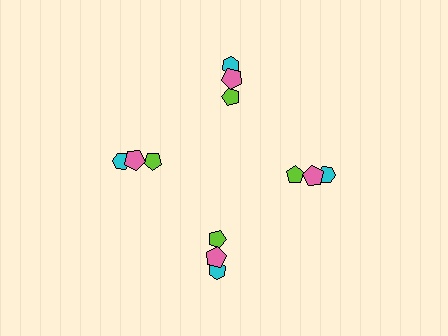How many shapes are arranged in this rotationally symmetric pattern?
There are 12 shapes, arranged in 4 groups of 3.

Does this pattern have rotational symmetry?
Yes, this pattern has 4-fold rotational symmetry. It looks the same after rotating 90 degrees around the center.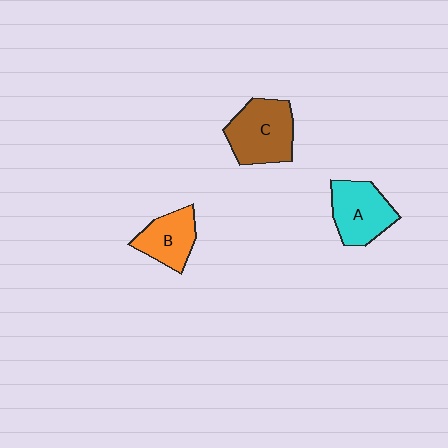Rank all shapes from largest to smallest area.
From largest to smallest: C (brown), A (cyan), B (orange).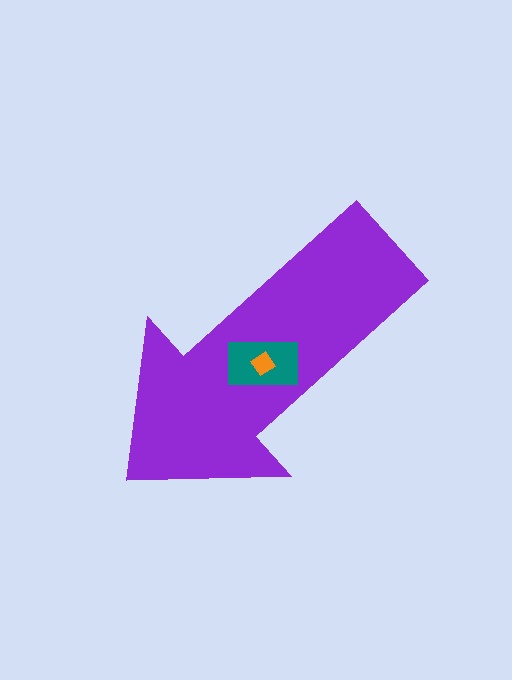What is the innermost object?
The orange diamond.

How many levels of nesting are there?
3.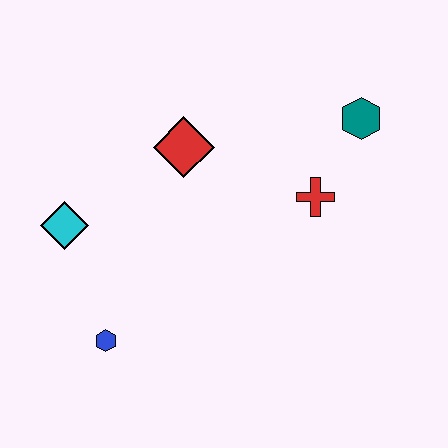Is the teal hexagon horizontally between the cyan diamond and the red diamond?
No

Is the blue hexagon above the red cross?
No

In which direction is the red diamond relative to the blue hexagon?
The red diamond is above the blue hexagon.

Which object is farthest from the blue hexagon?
The teal hexagon is farthest from the blue hexagon.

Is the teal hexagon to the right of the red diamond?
Yes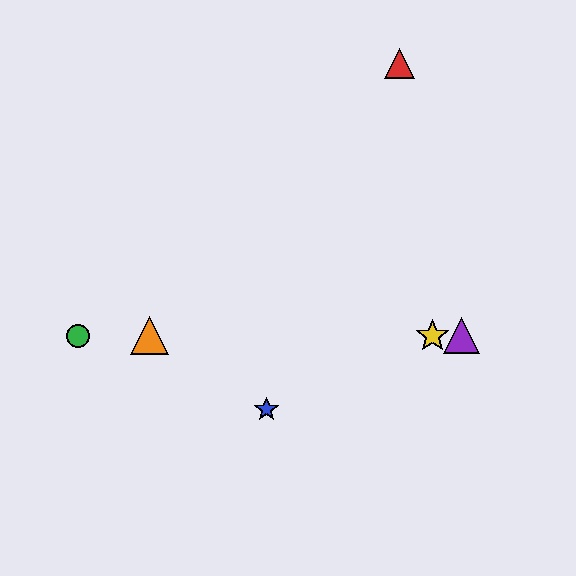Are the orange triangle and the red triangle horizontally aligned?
No, the orange triangle is at y≈336 and the red triangle is at y≈63.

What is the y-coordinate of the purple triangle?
The purple triangle is at y≈336.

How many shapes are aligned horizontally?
4 shapes (the green circle, the yellow star, the purple triangle, the orange triangle) are aligned horizontally.